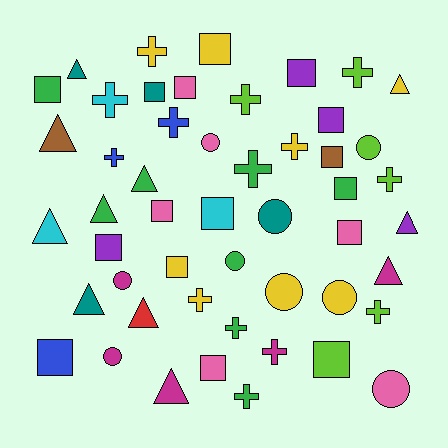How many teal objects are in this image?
There are 4 teal objects.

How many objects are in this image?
There are 50 objects.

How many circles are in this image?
There are 9 circles.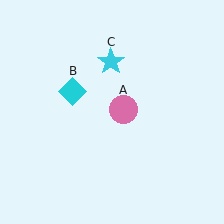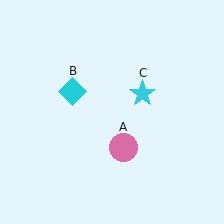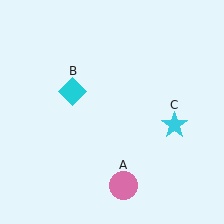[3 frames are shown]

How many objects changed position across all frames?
2 objects changed position: pink circle (object A), cyan star (object C).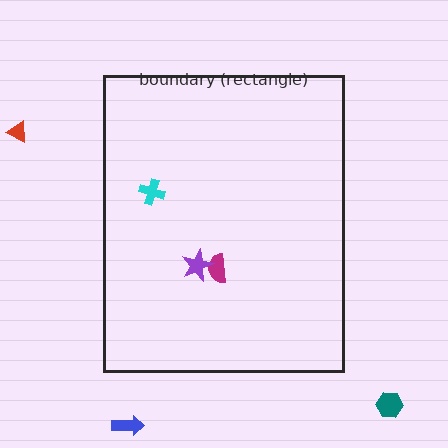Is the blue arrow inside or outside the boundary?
Outside.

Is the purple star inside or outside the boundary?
Inside.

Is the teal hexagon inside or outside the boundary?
Outside.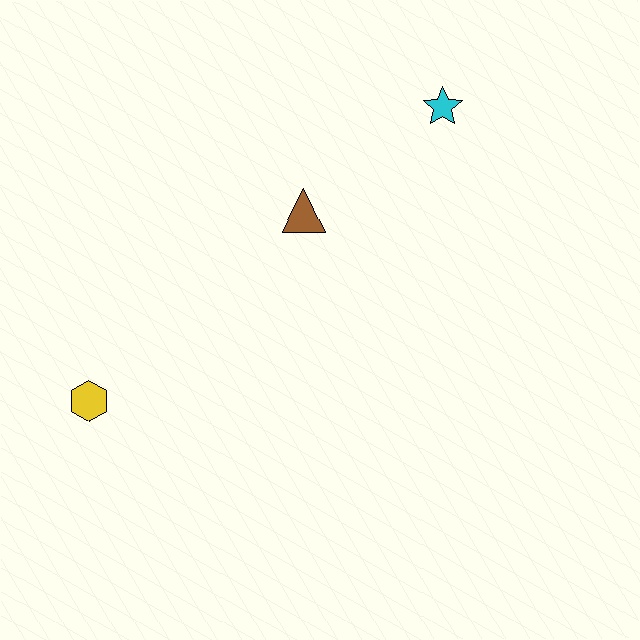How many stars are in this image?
There is 1 star.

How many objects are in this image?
There are 3 objects.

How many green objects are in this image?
There are no green objects.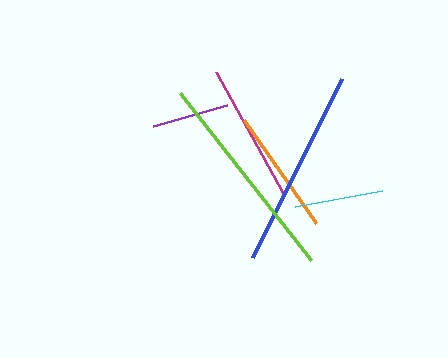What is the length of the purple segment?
The purple segment is approximately 78 pixels long.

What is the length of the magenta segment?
The magenta segment is approximately 139 pixels long.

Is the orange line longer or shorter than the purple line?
The orange line is longer than the purple line.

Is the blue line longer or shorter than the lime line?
The lime line is longer than the blue line.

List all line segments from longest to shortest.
From longest to shortest: lime, blue, magenta, orange, cyan, purple.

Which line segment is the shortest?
The purple line is the shortest at approximately 78 pixels.